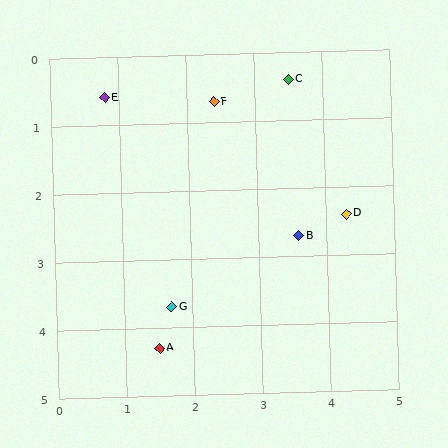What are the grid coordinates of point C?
Point C is at approximately (3.5, 0.4).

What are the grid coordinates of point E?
Point E is at approximately (0.8, 0.6).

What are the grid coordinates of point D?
Point D is at approximately (4.3, 2.4).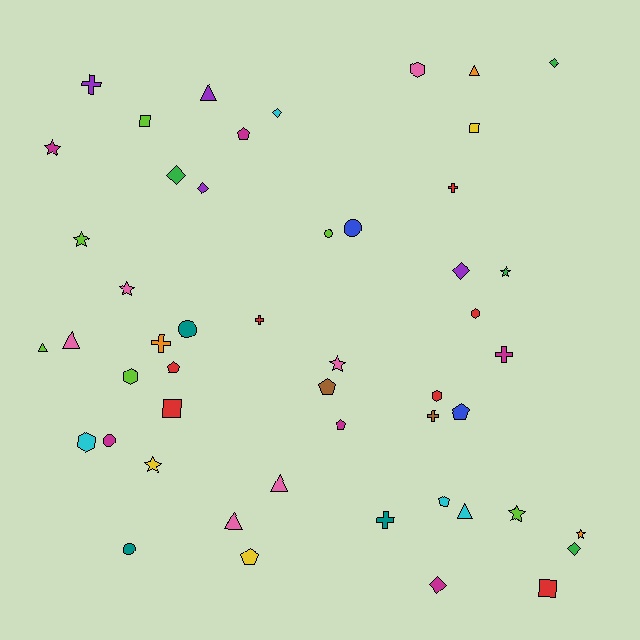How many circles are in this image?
There are 5 circles.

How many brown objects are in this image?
There are 2 brown objects.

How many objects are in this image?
There are 50 objects.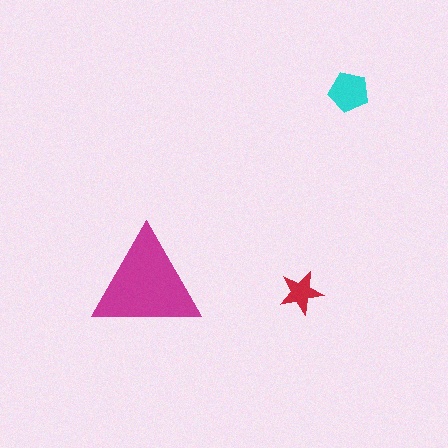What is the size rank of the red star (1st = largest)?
3rd.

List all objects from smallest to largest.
The red star, the cyan pentagon, the magenta triangle.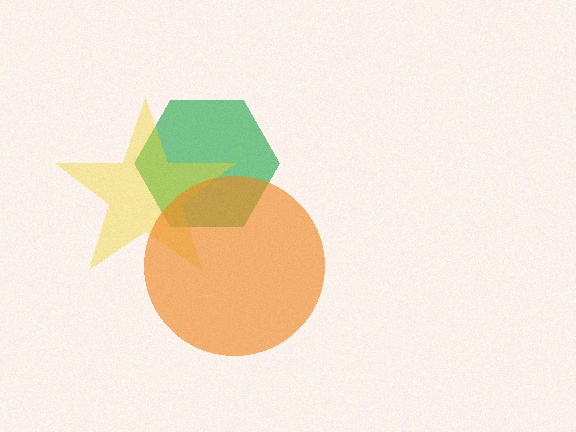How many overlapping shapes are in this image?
There are 3 overlapping shapes in the image.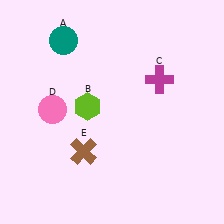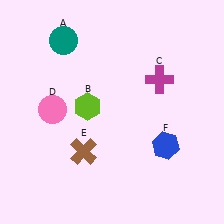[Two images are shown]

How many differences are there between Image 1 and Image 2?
There is 1 difference between the two images.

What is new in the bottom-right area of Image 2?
A blue hexagon (F) was added in the bottom-right area of Image 2.